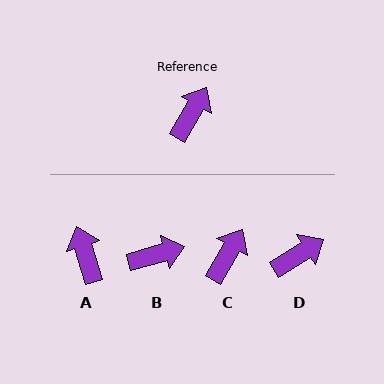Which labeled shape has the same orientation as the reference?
C.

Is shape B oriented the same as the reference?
No, it is off by about 44 degrees.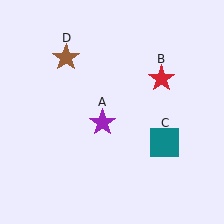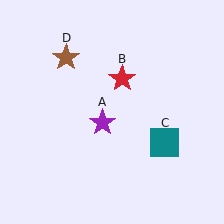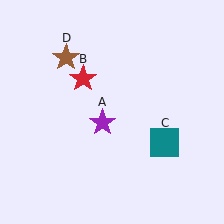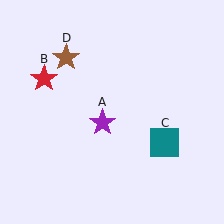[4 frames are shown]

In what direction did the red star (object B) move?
The red star (object B) moved left.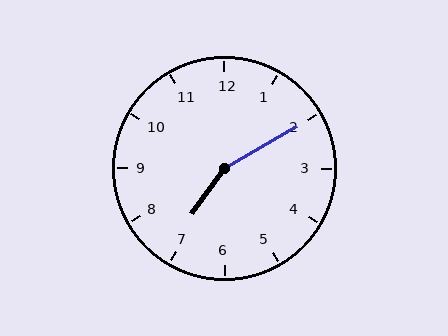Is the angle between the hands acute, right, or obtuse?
It is obtuse.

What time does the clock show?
7:10.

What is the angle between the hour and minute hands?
Approximately 155 degrees.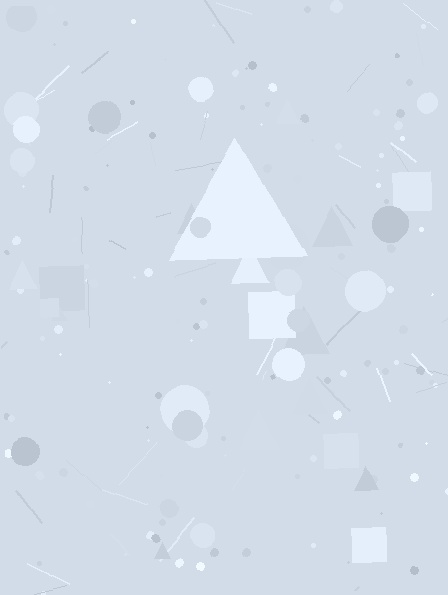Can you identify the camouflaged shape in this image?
The camouflaged shape is a triangle.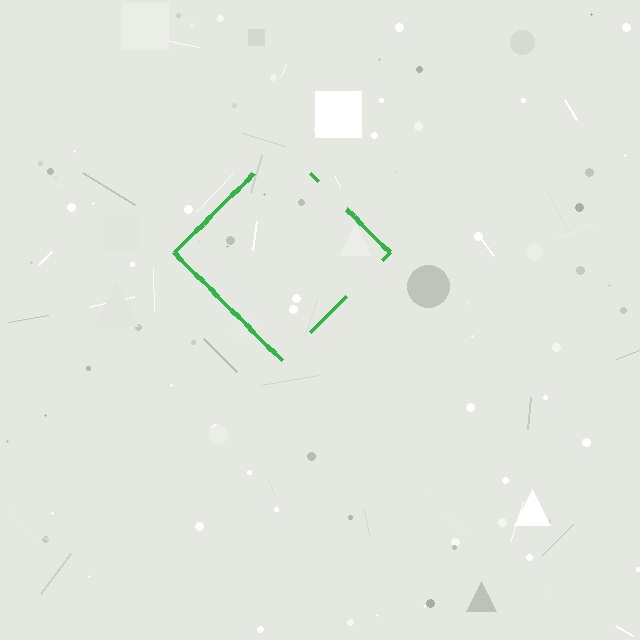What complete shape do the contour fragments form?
The contour fragments form a diamond.